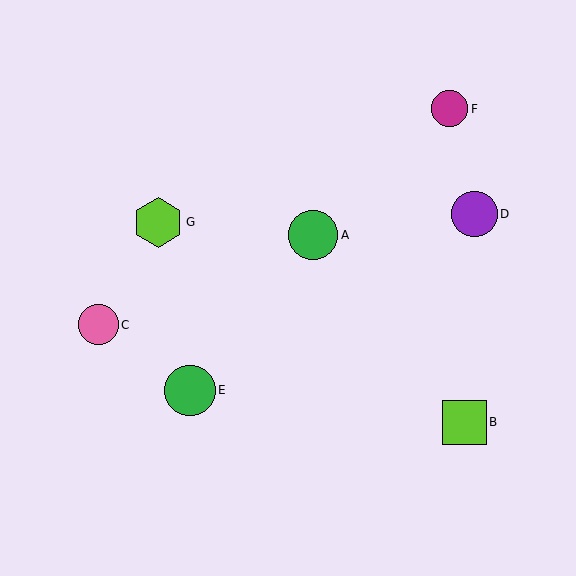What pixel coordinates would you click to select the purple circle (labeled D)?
Click at (474, 214) to select the purple circle D.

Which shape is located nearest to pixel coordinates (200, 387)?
The green circle (labeled E) at (190, 390) is nearest to that location.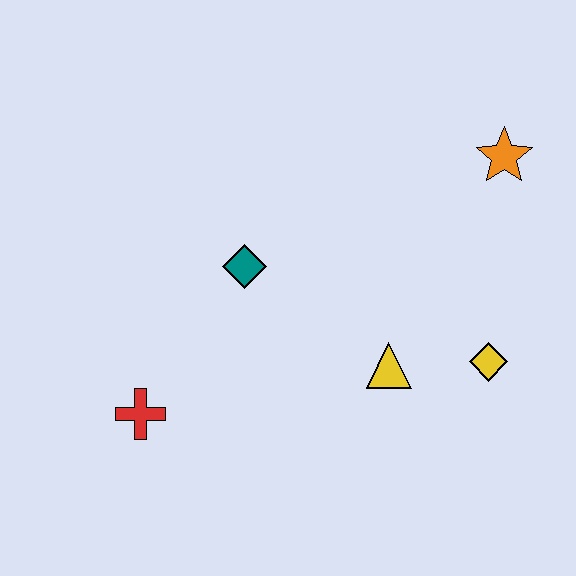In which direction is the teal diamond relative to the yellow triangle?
The teal diamond is to the left of the yellow triangle.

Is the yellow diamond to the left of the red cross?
No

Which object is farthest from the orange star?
The red cross is farthest from the orange star.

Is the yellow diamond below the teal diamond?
Yes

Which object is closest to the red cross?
The teal diamond is closest to the red cross.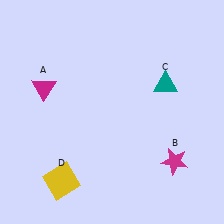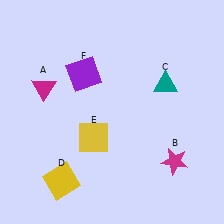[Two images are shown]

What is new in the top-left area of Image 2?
A purple square (F) was added in the top-left area of Image 2.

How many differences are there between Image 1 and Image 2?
There are 2 differences between the two images.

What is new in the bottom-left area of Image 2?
A yellow square (E) was added in the bottom-left area of Image 2.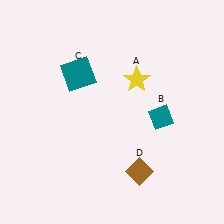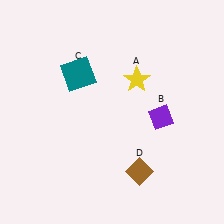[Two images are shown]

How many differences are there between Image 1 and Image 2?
There is 1 difference between the two images.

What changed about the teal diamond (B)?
In Image 1, B is teal. In Image 2, it changed to purple.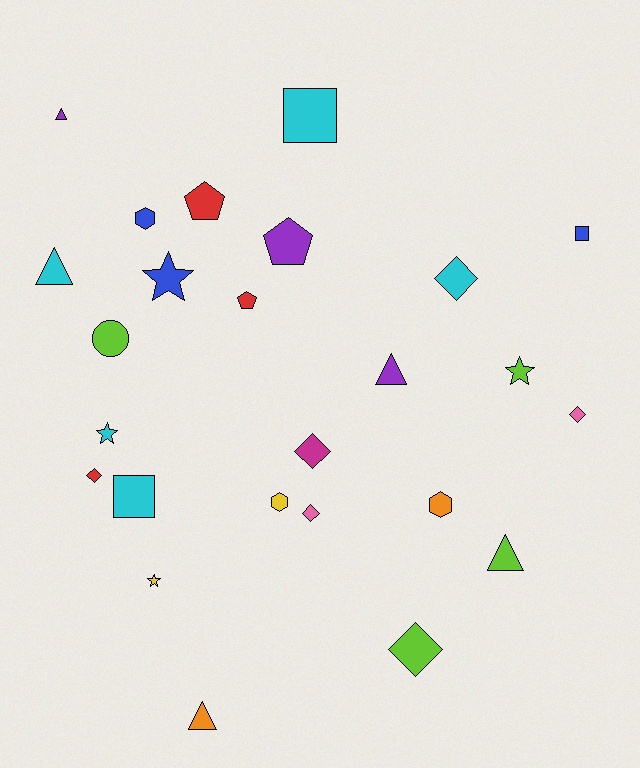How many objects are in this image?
There are 25 objects.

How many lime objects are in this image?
There are 4 lime objects.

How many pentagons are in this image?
There are 3 pentagons.